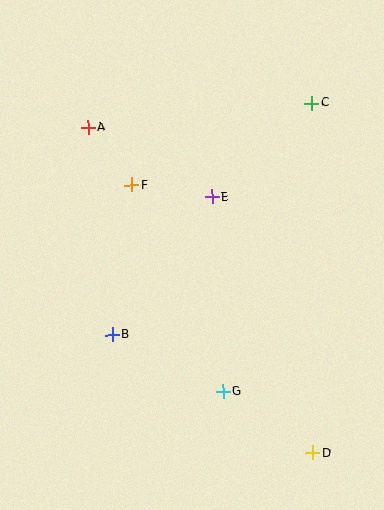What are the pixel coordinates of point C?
Point C is at (312, 103).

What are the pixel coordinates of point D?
Point D is at (313, 453).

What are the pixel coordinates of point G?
Point G is at (223, 392).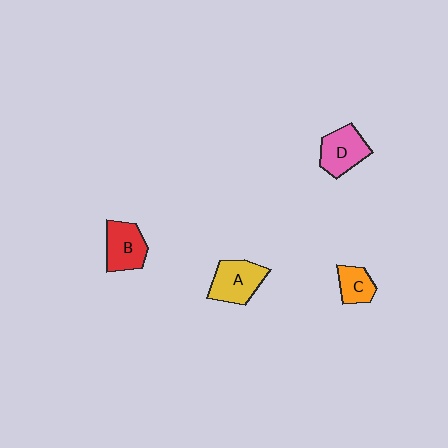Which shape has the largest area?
Shape A (yellow).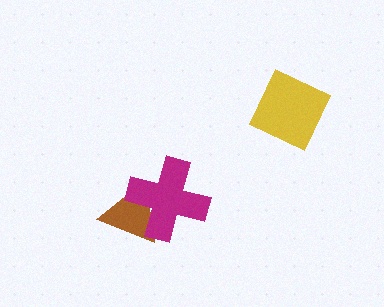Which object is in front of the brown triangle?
The magenta cross is in front of the brown triangle.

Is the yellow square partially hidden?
No, no other shape covers it.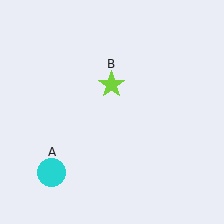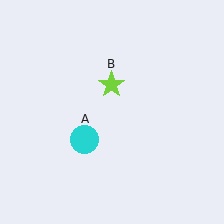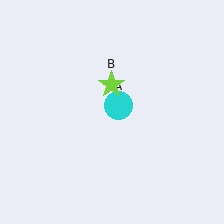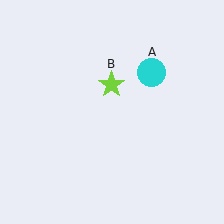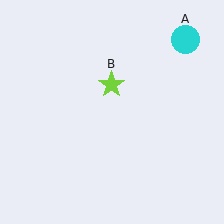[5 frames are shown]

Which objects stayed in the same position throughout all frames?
Lime star (object B) remained stationary.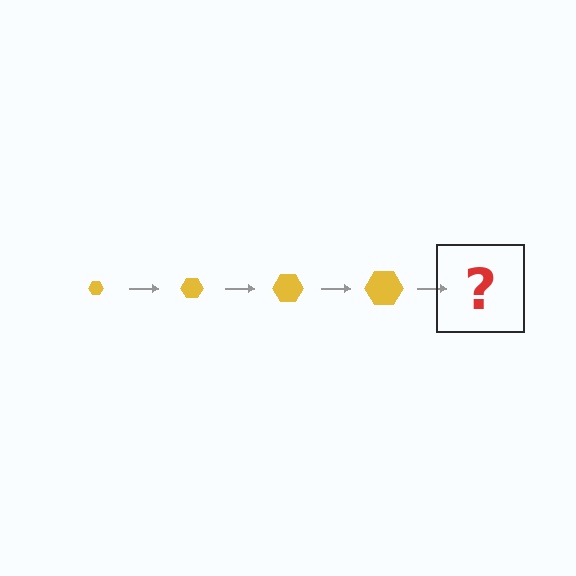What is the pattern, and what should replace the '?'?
The pattern is that the hexagon gets progressively larger each step. The '?' should be a yellow hexagon, larger than the previous one.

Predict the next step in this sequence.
The next step is a yellow hexagon, larger than the previous one.